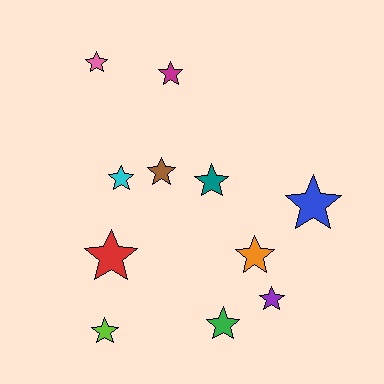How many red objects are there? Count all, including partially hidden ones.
There is 1 red object.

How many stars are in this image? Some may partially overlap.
There are 11 stars.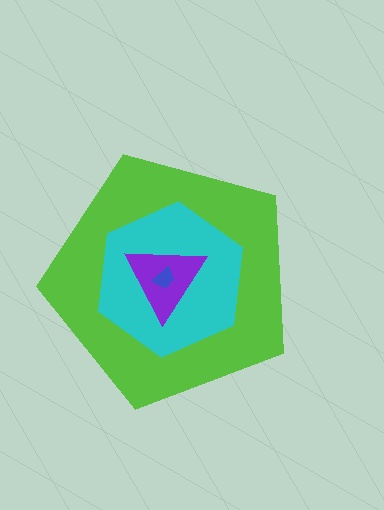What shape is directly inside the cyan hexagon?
The purple triangle.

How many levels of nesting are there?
4.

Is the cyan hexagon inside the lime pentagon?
Yes.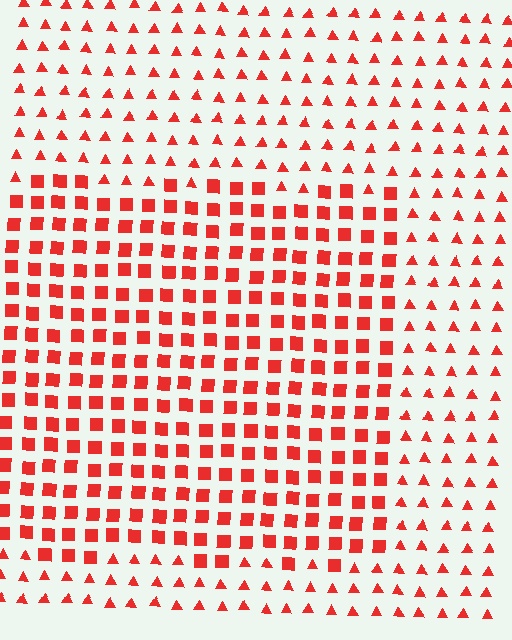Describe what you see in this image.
The image is filled with small red elements arranged in a uniform grid. A rectangle-shaped region contains squares, while the surrounding area contains triangles. The boundary is defined purely by the change in element shape.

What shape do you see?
I see a rectangle.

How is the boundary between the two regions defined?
The boundary is defined by a change in element shape: squares inside vs. triangles outside. All elements share the same color and spacing.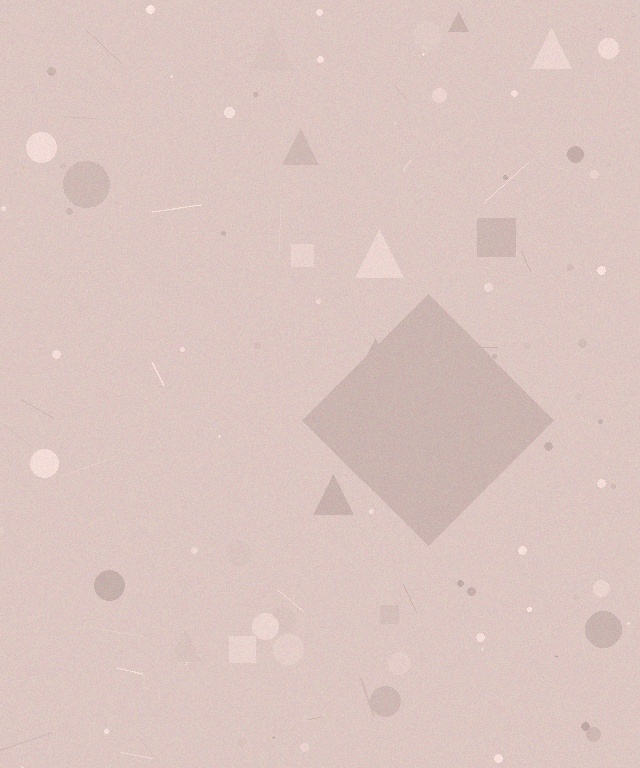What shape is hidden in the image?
A diamond is hidden in the image.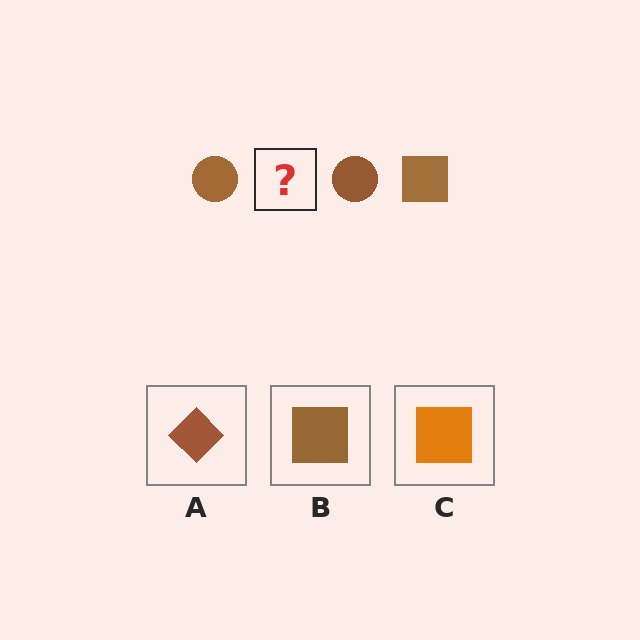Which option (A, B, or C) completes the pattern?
B.